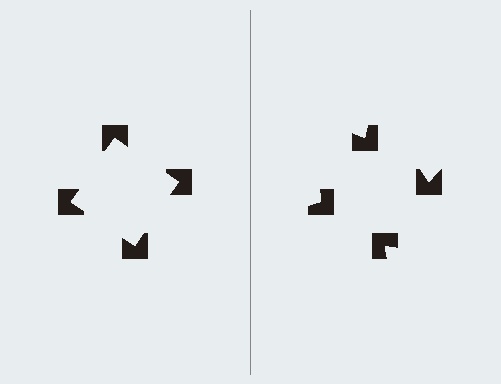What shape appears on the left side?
An illusory square.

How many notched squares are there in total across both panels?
8 — 4 on each side.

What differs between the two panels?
The notched squares are positioned identically on both sides; only the wedge orientations differ. On the left they align to a square; on the right they are misaligned.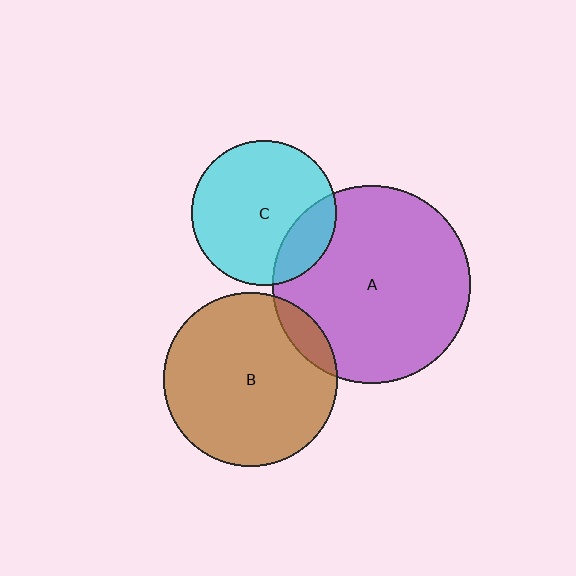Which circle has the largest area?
Circle A (purple).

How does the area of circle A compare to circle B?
Approximately 1.3 times.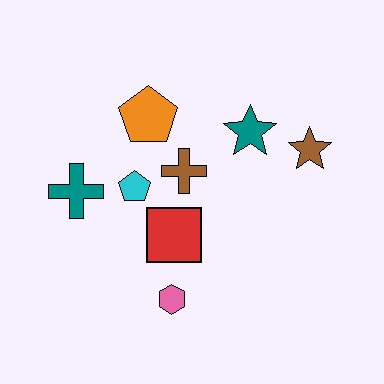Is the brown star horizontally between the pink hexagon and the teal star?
No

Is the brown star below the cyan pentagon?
No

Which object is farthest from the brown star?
The teal cross is farthest from the brown star.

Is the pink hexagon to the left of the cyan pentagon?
No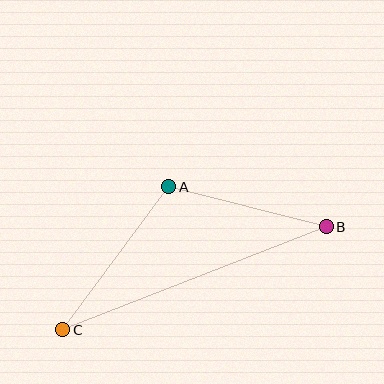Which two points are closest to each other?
Points A and B are closest to each other.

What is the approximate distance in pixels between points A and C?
The distance between A and C is approximately 178 pixels.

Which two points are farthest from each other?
Points B and C are farthest from each other.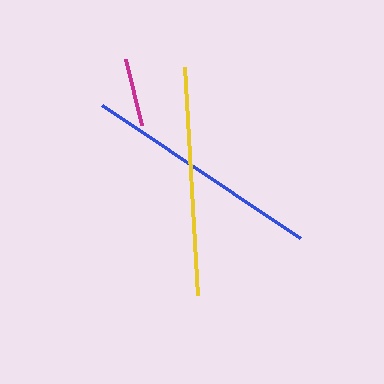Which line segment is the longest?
The blue line is the longest at approximately 238 pixels.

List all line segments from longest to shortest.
From longest to shortest: blue, yellow, magenta.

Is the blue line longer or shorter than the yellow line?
The blue line is longer than the yellow line.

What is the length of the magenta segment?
The magenta segment is approximately 68 pixels long.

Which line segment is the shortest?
The magenta line is the shortest at approximately 68 pixels.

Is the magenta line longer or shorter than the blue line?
The blue line is longer than the magenta line.